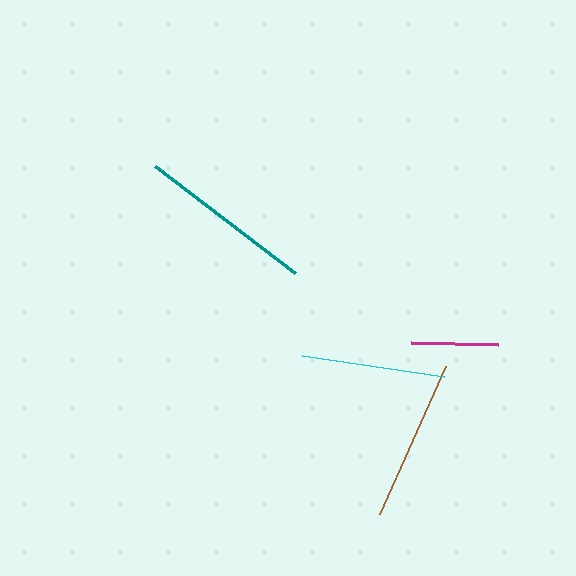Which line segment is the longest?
The teal line is the longest at approximately 176 pixels.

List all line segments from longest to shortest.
From longest to shortest: teal, brown, cyan, magenta.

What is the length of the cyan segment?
The cyan segment is approximately 143 pixels long.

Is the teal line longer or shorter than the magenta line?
The teal line is longer than the magenta line.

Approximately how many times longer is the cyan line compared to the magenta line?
The cyan line is approximately 1.6 times the length of the magenta line.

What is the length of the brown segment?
The brown segment is approximately 162 pixels long.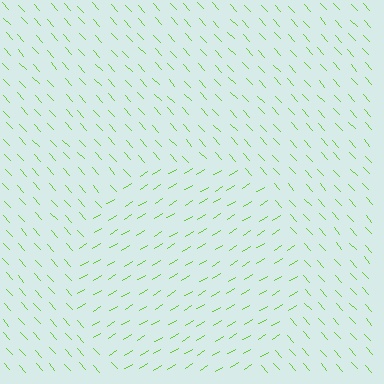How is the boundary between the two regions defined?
The boundary is defined purely by a change in line orientation (approximately 79 degrees difference). All lines are the same color and thickness.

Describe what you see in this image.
The image is filled with small lime line segments. A circle region in the image has lines oriented differently from the surrounding lines, creating a visible texture boundary.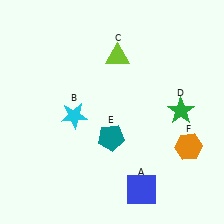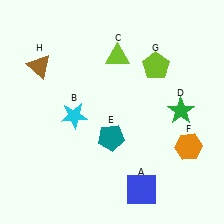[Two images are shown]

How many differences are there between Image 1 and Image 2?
There are 2 differences between the two images.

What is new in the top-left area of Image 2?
A brown triangle (H) was added in the top-left area of Image 2.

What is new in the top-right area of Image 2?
A lime pentagon (G) was added in the top-right area of Image 2.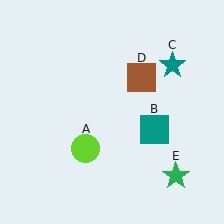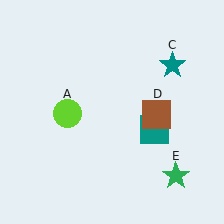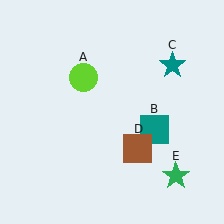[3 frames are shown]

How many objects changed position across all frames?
2 objects changed position: lime circle (object A), brown square (object D).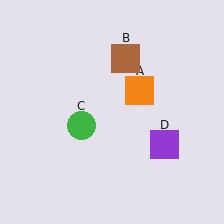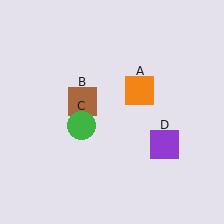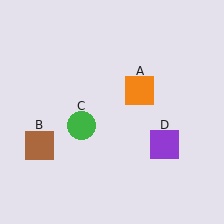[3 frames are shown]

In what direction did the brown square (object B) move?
The brown square (object B) moved down and to the left.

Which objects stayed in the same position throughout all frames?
Orange square (object A) and green circle (object C) and purple square (object D) remained stationary.